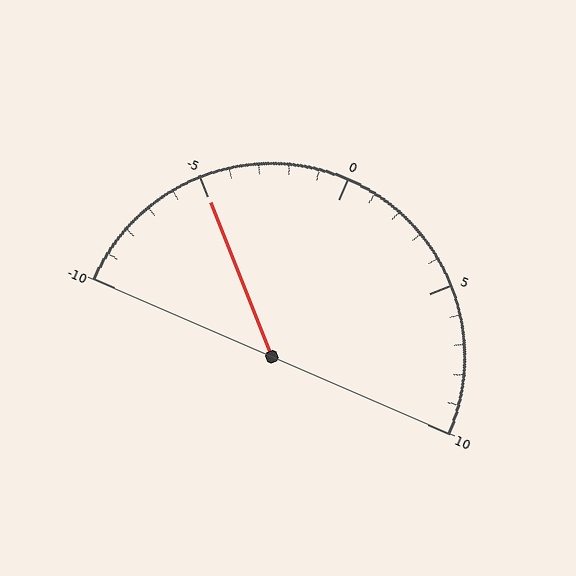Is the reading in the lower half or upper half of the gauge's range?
The reading is in the lower half of the range (-10 to 10).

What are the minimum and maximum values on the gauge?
The gauge ranges from -10 to 10.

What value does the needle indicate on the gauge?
The needle indicates approximately -5.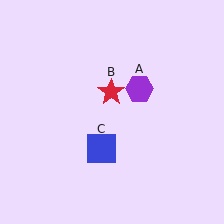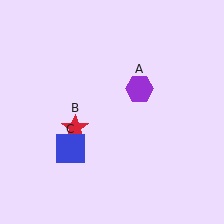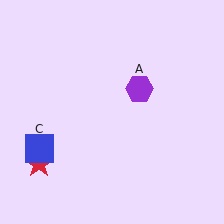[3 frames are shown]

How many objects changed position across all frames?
2 objects changed position: red star (object B), blue square (object C).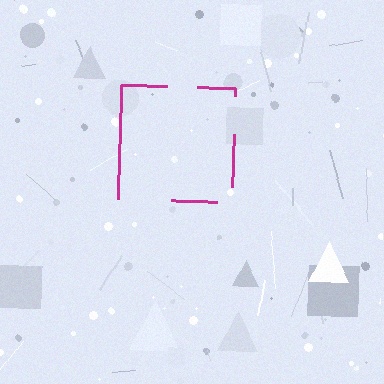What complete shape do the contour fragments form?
The contour fragments form a square.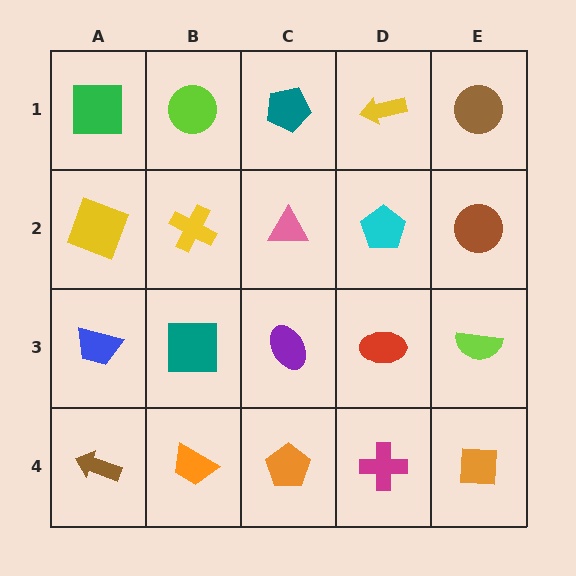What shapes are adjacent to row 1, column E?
A brown circle (row 2, column E), a yellow arrow (row 1, column D).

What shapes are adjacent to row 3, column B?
A yellow cross (row 2, column B), an orange trapezoid (row 4, column B), a blue trapezoid (row 3, column A), a purple ellipse (row 3, column C).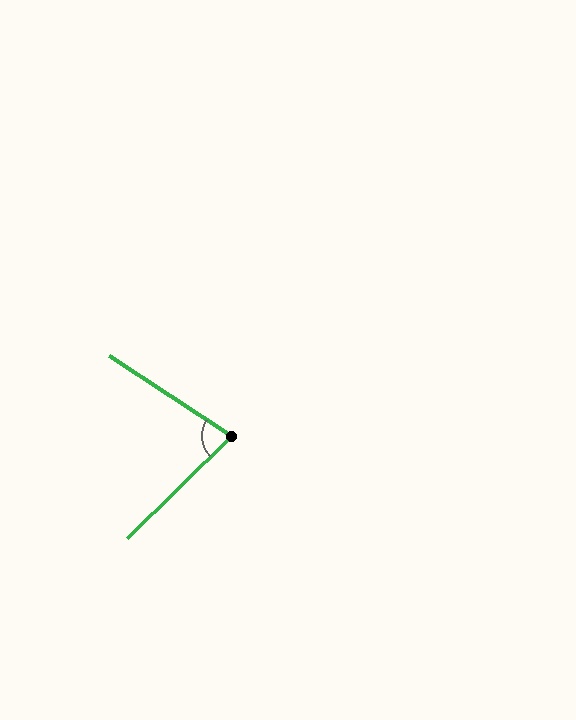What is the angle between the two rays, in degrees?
Approximately 78 degrees.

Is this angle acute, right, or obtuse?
It is acute.